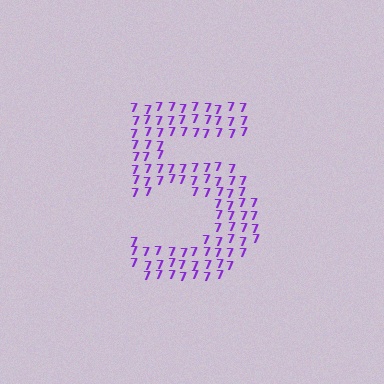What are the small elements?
The small elements are digit 7's.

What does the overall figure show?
The overall figure shows the digit 5.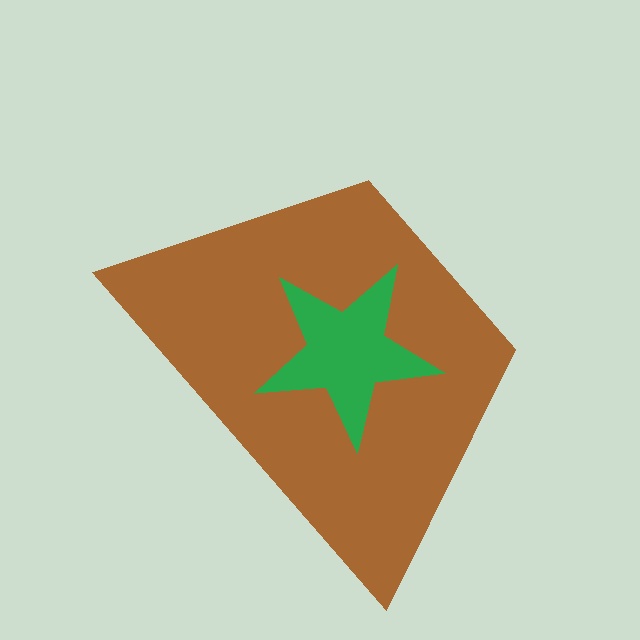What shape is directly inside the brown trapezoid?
The green star.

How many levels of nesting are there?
2.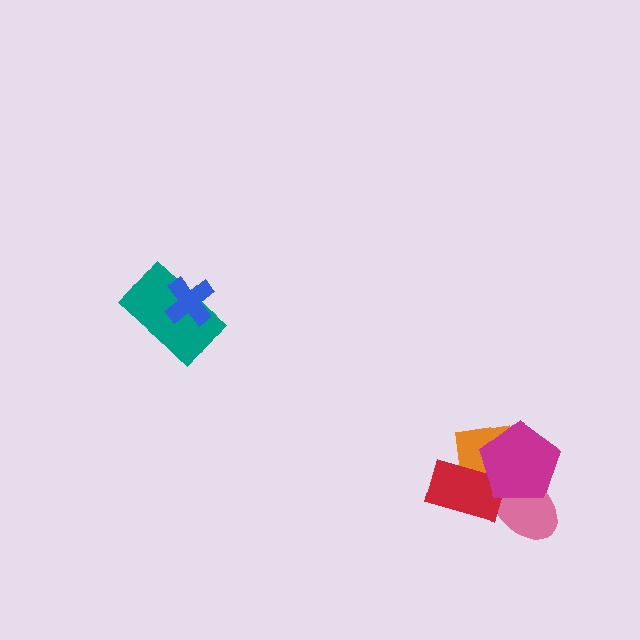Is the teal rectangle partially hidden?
Yes, it is partially covered by another shape.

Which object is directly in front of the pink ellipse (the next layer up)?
The red rectangle is directly in front of the pink ellipse.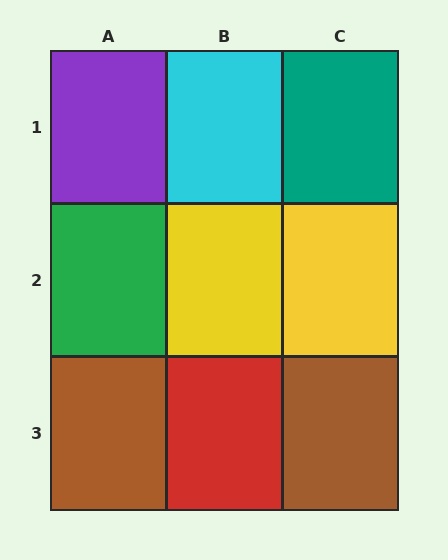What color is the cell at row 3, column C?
Brown.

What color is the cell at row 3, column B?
Red.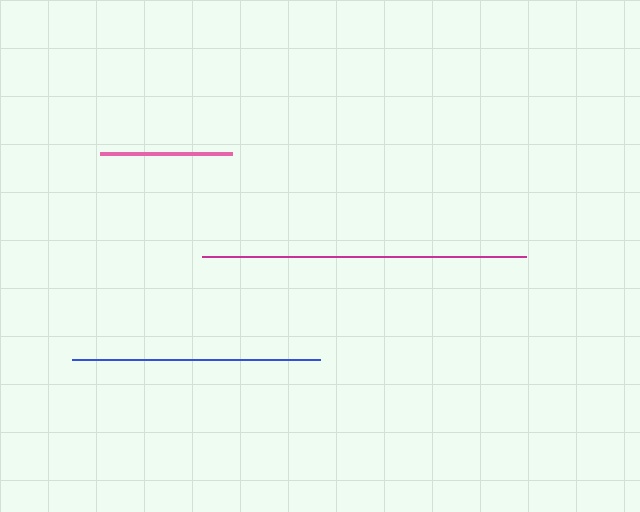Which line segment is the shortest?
The pink line is the shortest at approximately 132 pixels.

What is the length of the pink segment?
The pink segment is approximately 132 pixels long.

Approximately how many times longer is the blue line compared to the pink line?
The blue line is approximately 1.9 times the length of the pink line.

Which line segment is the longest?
The magenta line is the longest at approximately 324 pixels.